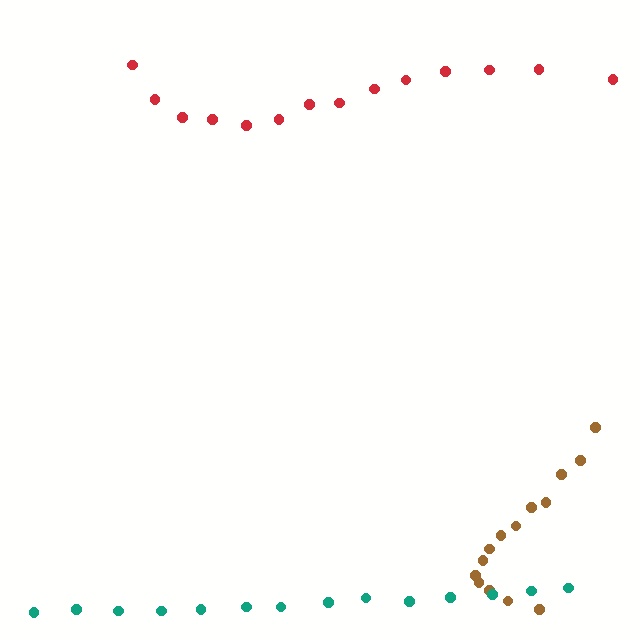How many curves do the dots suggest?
There are 3 distinct paths.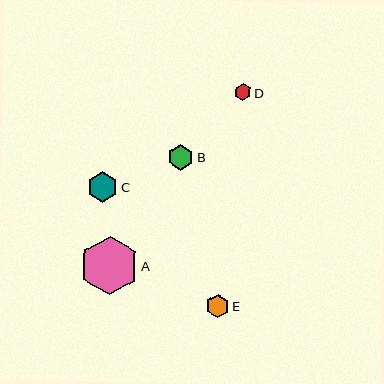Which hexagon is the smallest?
Hexagon D is the smallest with a size of approximately 17 pixels.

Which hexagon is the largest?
Hexagon A is the largest with a size of approximately 58 pixels.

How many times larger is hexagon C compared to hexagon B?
Hexagon C is approximately 1.2 times the size of hexagon B.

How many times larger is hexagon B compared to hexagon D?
Hexagon B is approximately 1.5 times the size of hexagon D.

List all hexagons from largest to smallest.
From largest to smallest: A, C, B, E, D.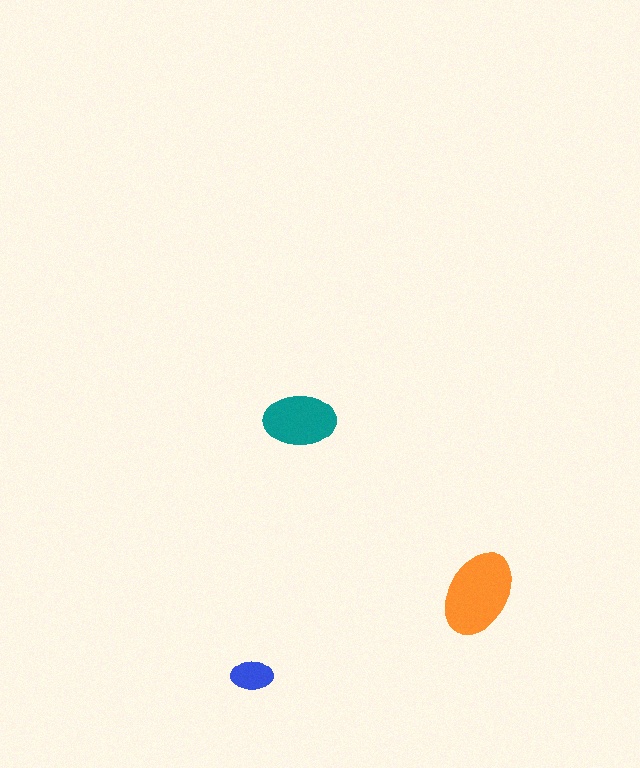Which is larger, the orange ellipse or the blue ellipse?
The orange one.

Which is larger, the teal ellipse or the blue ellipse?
The teal one.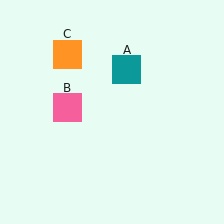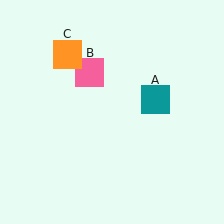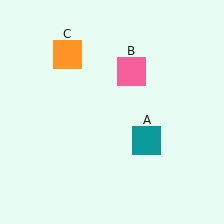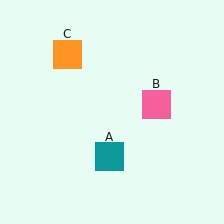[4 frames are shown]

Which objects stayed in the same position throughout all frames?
Orange square (object C) remained stationary.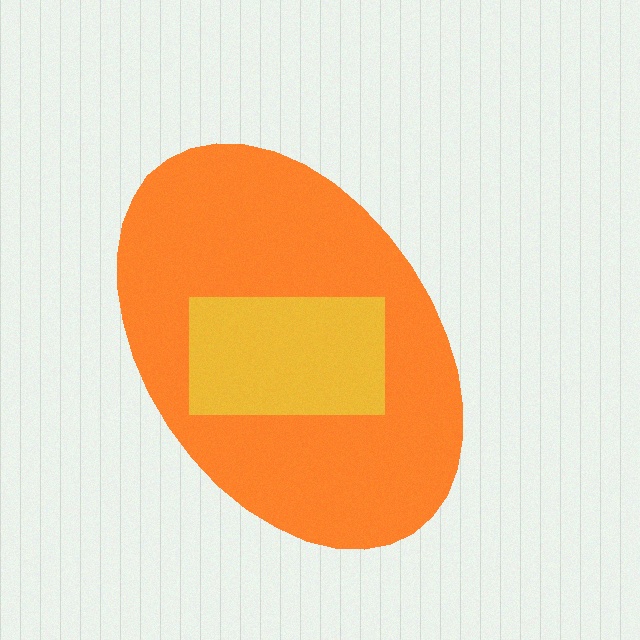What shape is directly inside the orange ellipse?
The yellow rectangle.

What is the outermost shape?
The orange ellipse.